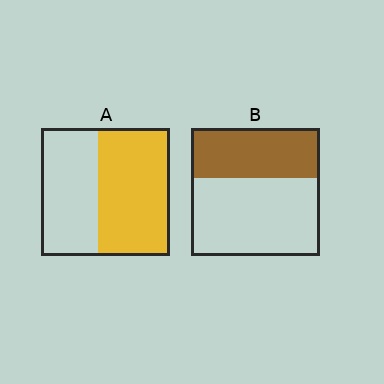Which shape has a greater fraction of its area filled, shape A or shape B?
Shape A.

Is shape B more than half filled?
No.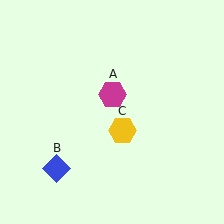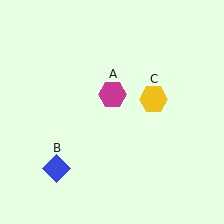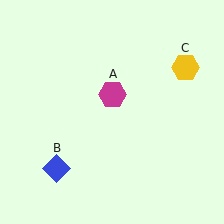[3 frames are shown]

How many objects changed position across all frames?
1 object changed position: yellow hexagon (object C).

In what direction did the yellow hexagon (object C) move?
The yellow hexagon (object C) moved up and to the right.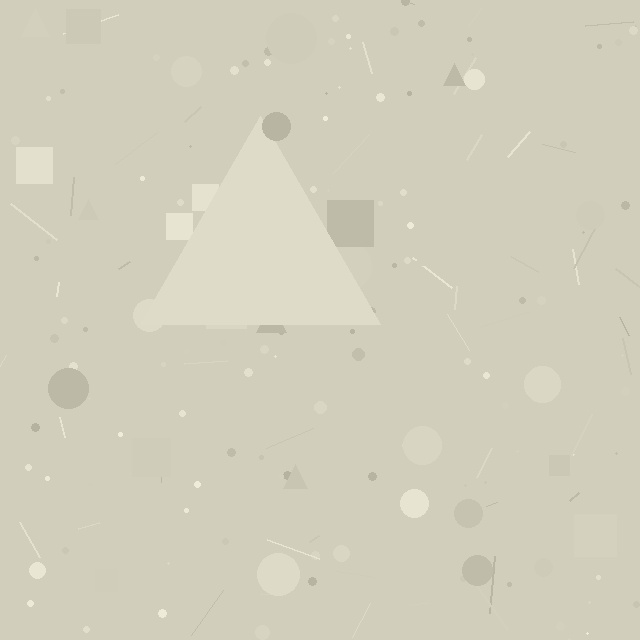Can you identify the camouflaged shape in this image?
The camouflaged shape is a triangle.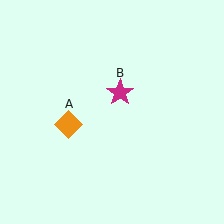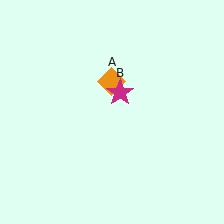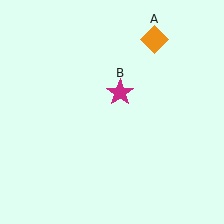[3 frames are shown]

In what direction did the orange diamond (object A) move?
The orange diamond (object A) moved up and to the right.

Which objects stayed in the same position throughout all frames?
Magenta star (object B) remained stationary.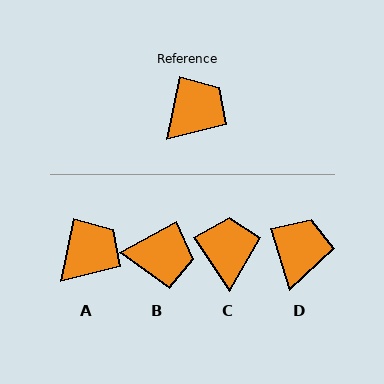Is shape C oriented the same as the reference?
No, it is off by about 46 degrees.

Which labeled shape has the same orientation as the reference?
A.